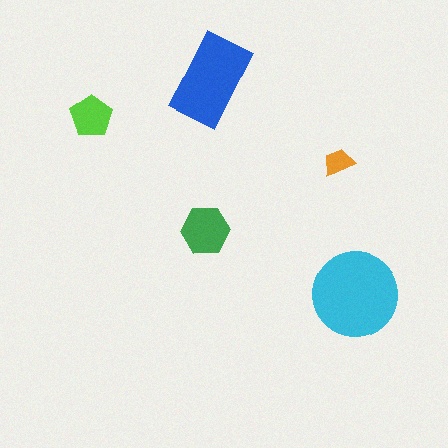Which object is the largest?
The cyan circle.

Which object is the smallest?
The orange trapezoid.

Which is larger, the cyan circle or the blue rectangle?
The cyan circle.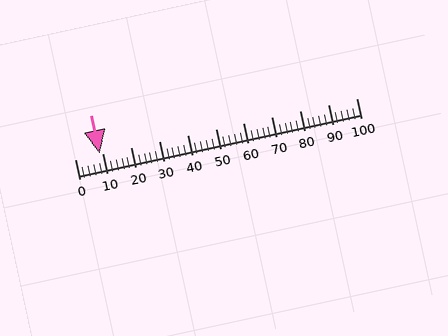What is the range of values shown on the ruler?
The ruler shows values from 0 to 100.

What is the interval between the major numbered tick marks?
The major tick marks are spaced 10 units apart.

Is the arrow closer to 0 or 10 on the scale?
The arrow is closer to 10.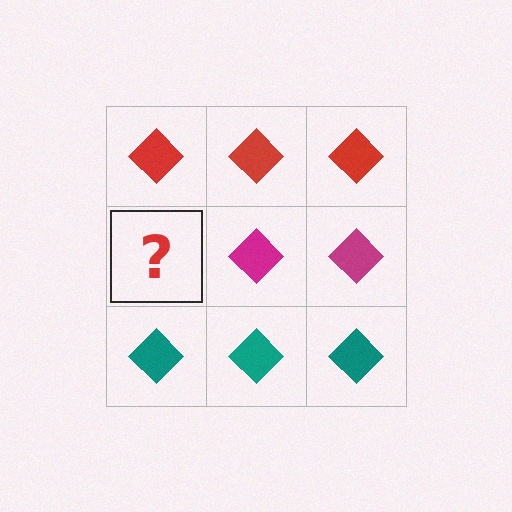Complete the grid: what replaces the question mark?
The question mark should be replaced with a magenta diamond.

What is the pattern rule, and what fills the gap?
The rule is that each row has a consistent color. The gap should be filled with a magenta diamond.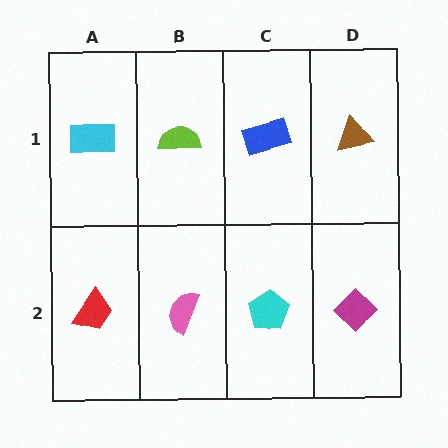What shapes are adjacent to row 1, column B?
A pink semicircle (row 2, column B), a cyan rectangle (row 1, column A), a blue rectangle (row 1, column C).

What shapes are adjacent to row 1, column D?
A magenta diamond (row 2, column D), a blue rectangle (row 1, column C).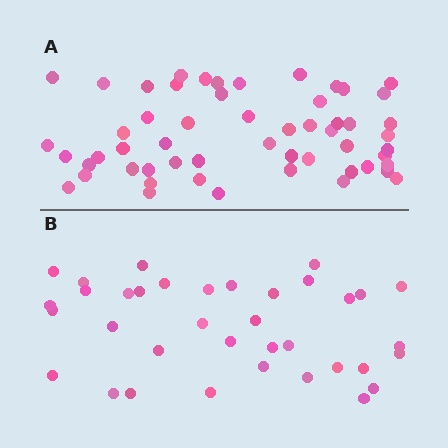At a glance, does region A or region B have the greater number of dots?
Region A (the top region) has more dots.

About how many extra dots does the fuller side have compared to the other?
Region A has approximately 20 more dots than region B.